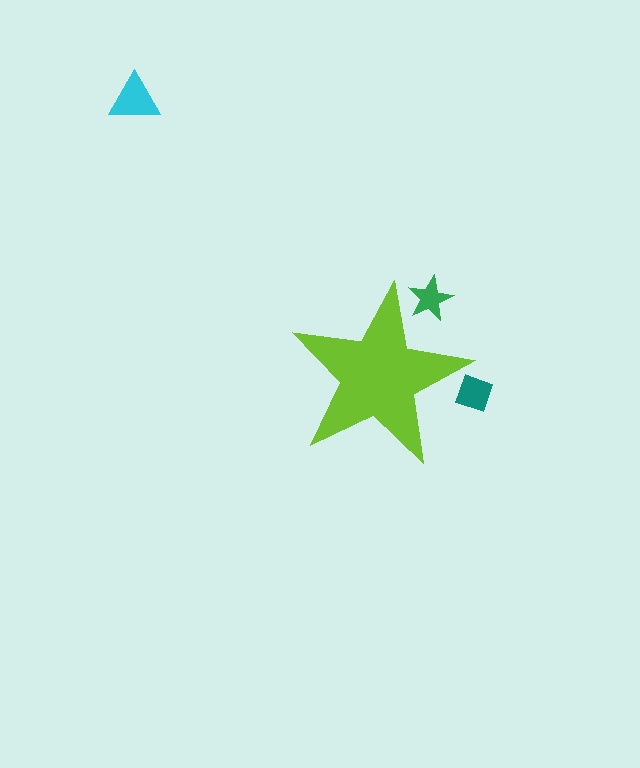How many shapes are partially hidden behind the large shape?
2 shapes are partially hidden.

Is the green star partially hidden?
Yes, the green star is partially hidden behind the lime star.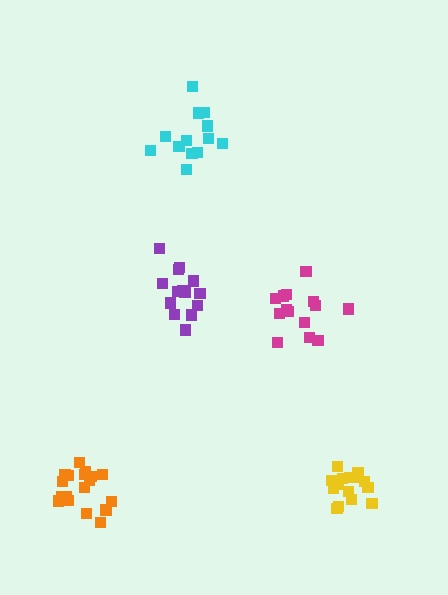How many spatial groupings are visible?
There are 5 spatial groupings.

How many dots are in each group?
Group 1: 18 dots, Group 2: 14 dots, Group 3: 14 dots, Group 4: 15 dots, Group 5: 13 dots (74 total).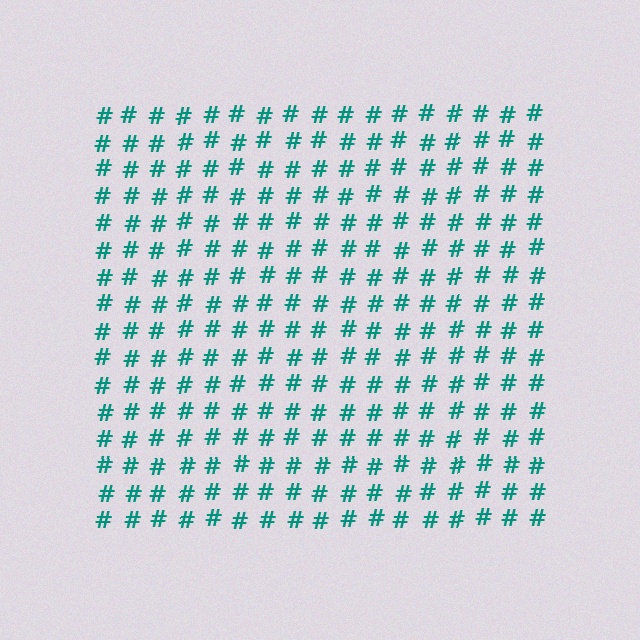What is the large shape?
The large shape is a square.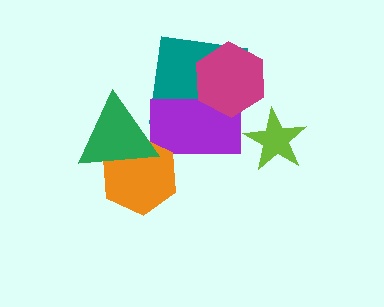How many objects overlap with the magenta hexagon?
2 objects overlap with the magenta hexagon.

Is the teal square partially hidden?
Yes, it is partially covered by another shape.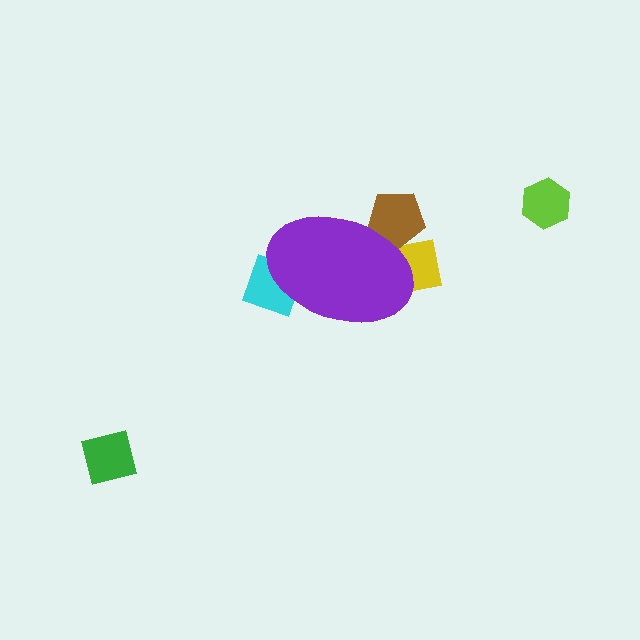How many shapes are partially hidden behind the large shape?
3 shapes are partially hidden.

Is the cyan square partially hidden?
Yes, the cyan square is partially hidden behind the purple ellipse.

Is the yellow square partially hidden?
Yes, the yellow square is partially hidden behind the purple ellipse.